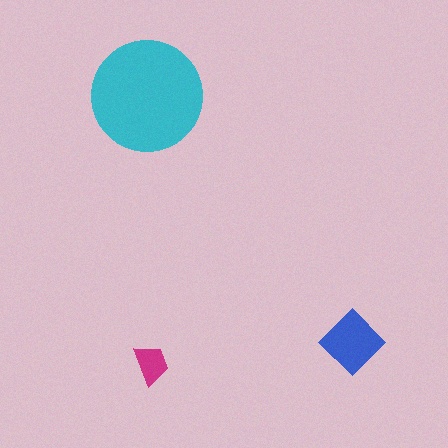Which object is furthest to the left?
The cyan circle is leftmost.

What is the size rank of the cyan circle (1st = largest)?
1st.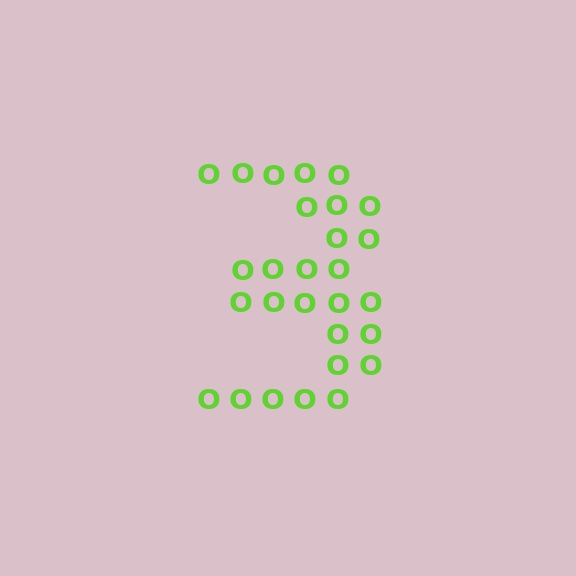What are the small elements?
The small elements are letter O's.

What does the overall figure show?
The overall figure shows the digit 3.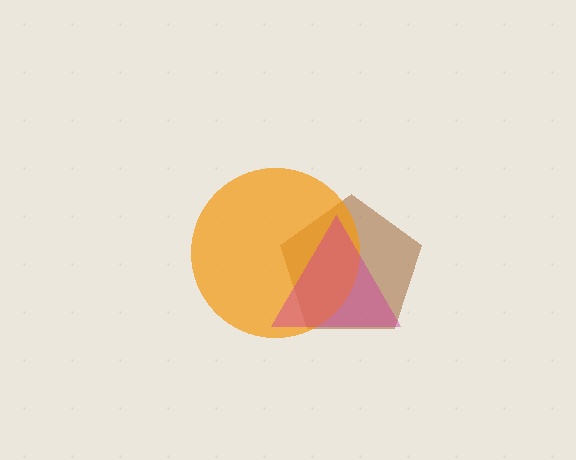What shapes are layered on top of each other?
The layered shapes are: a brown pentagon, an orange circle, a magenta triangle.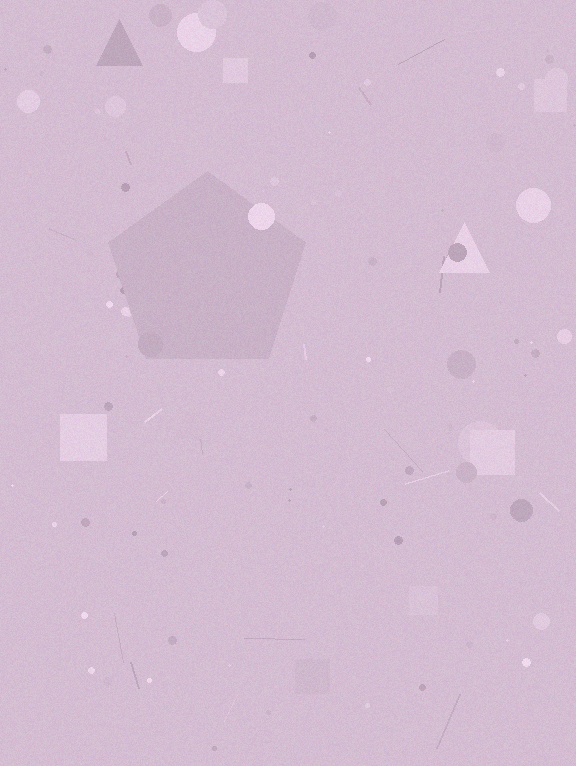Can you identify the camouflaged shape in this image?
The camouflaged shape is a pentagon.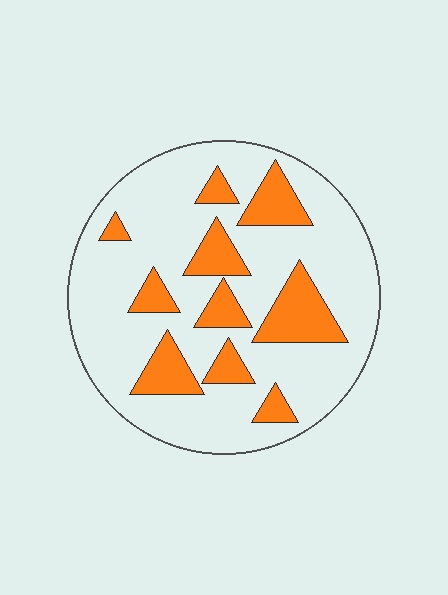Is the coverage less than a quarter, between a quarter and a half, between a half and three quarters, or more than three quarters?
Less than a quarter.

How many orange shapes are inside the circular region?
10.